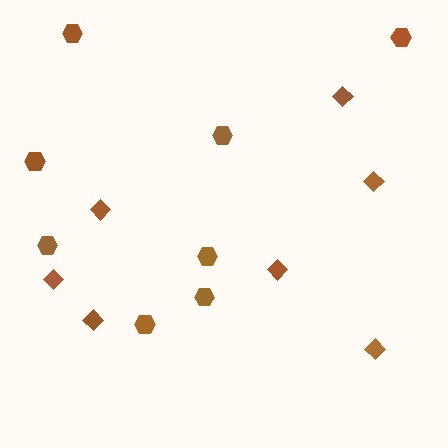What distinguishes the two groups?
There are 2 groups: one group of hexagons (8) and one group of diamonds (7).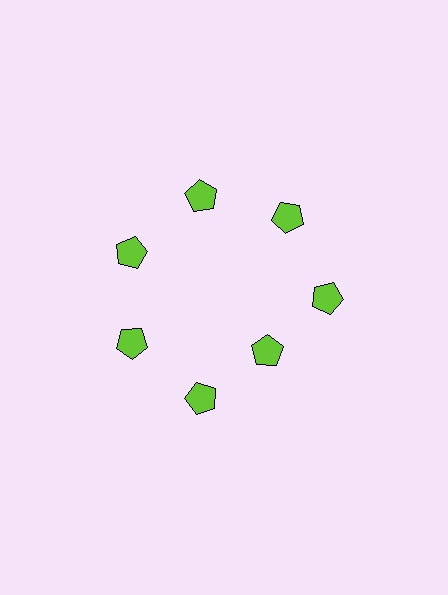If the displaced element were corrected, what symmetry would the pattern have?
It would have 7-fold rotational symmetry — the pattern would map onto itself every 51 degrees.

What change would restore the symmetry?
The symmetry would be restored by moving it outward, back onto the ring so that all 7 pentagons sit at equal angles and equal distance from the center.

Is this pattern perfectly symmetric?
No. The 7 lime pentagons are arranged in a ring, but one element near the 5 o'clock position is pulled inward toward the center, breaking the 7-fold rotational symmetry.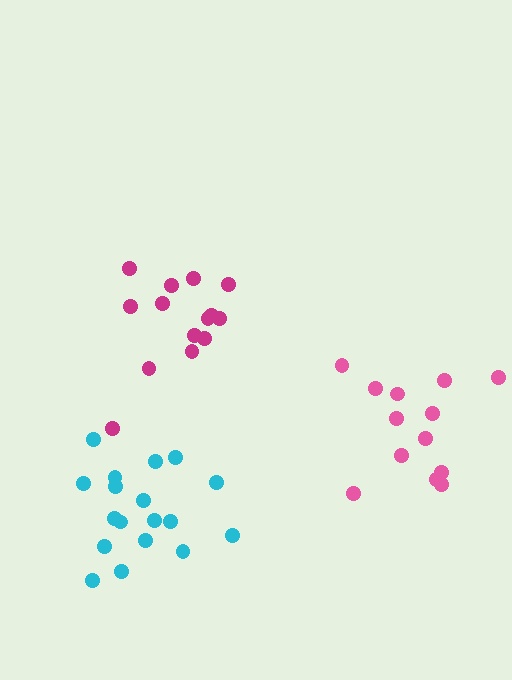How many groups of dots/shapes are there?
There are 3 groups.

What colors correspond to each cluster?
The clusters are colored: magenta, pink, cyan.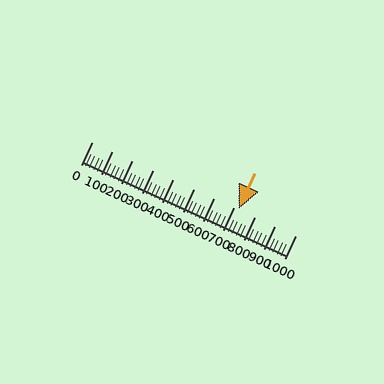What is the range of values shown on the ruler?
The ruler shows values from 0 to 1000.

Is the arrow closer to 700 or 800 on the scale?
The arrow is closer to 700.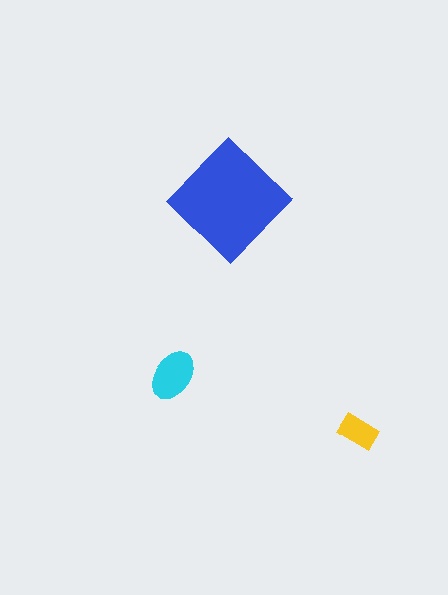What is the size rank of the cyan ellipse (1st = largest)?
2nd.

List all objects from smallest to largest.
The yellow rectangle, the cyan ellipse, the blue diamond.